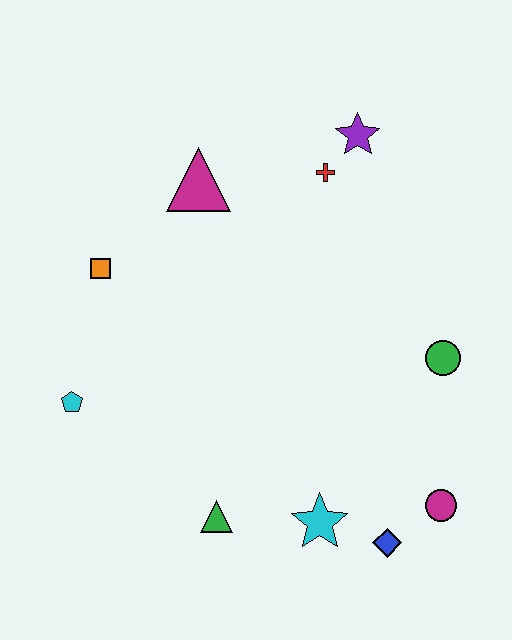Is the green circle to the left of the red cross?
No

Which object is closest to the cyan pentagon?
The orange square is closest to the cyan pentagon.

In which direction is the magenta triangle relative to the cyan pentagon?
The magenta triangle is above the cyan pentagon.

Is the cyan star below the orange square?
Yes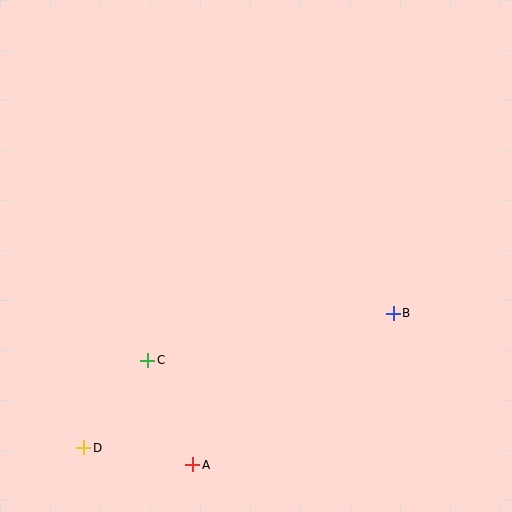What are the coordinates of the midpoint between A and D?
The midpoint between A and D is at (138, 456).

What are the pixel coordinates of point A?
Point A is at (193, 465).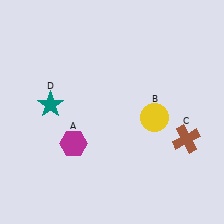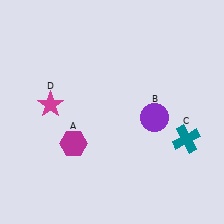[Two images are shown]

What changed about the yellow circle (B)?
In Image 1, B is yellow. In Image 2, it changed to purple.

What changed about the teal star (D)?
In Image 1, D is teal. In Image 2, it changed to magenta.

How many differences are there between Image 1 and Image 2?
There are 3 differences between the two images.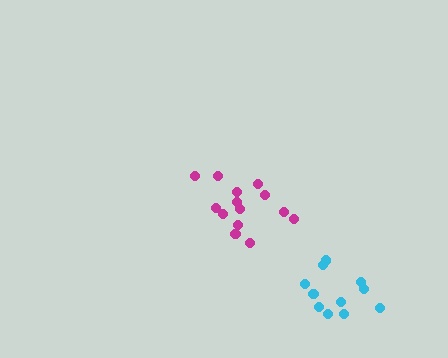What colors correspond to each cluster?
The clusters are colored: magenta, cyan.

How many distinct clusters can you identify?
There are 2 distinct clusters.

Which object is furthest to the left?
The magenta cluster is leftmost.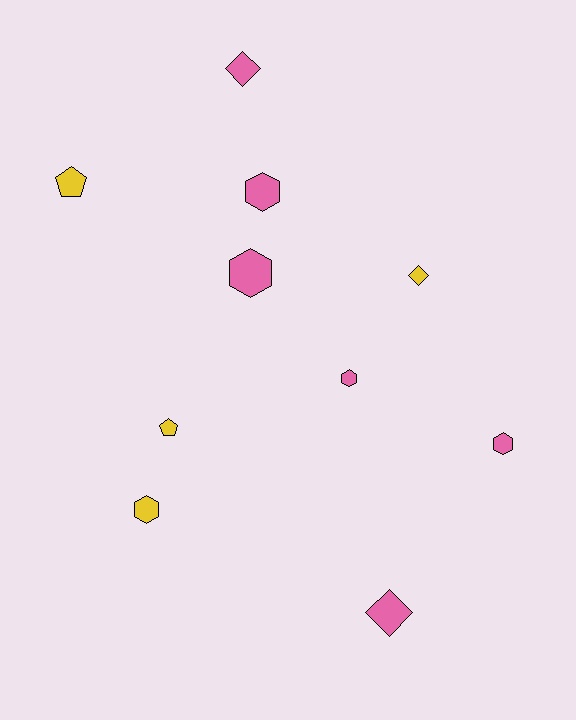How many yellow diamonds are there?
There is 1 yellow diamond.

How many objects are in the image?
There are 10 objects.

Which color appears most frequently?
Pink, with 6 objects.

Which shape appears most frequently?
Hexagon, with 5 objects.